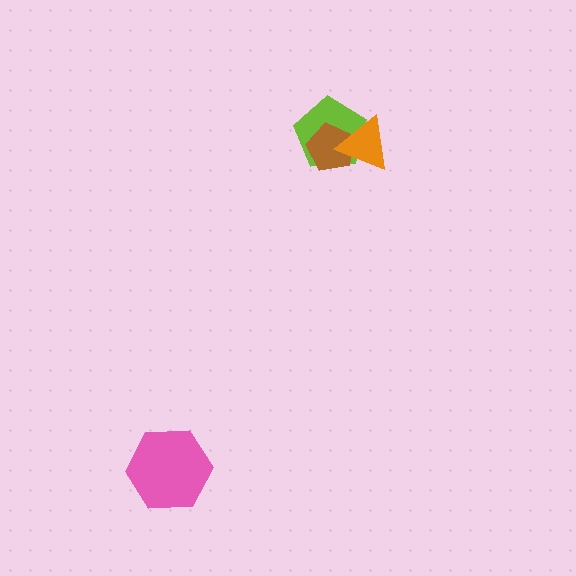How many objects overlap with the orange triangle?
2 objects overlap with the orange triangle.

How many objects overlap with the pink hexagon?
0 objects overlap with the pink hexagon.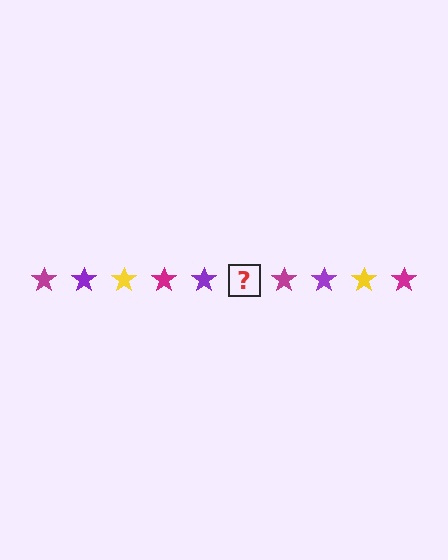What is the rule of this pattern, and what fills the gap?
The rule is that the pattern cycles through magenta, purple, yellow stars. The gap should be filled with a yellow star.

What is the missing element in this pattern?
The missing element is a yellow star.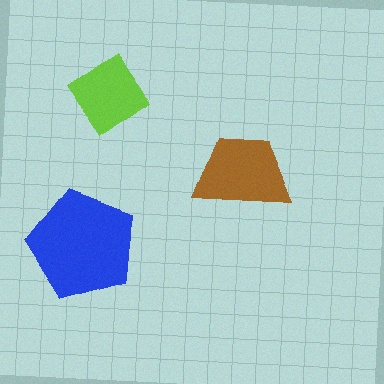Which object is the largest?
The blue pentagon.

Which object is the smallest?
The lime diamond.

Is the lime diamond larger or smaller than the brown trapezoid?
Smaller.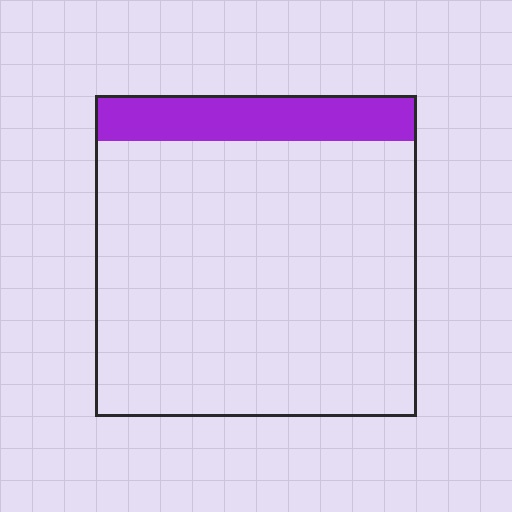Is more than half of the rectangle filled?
No.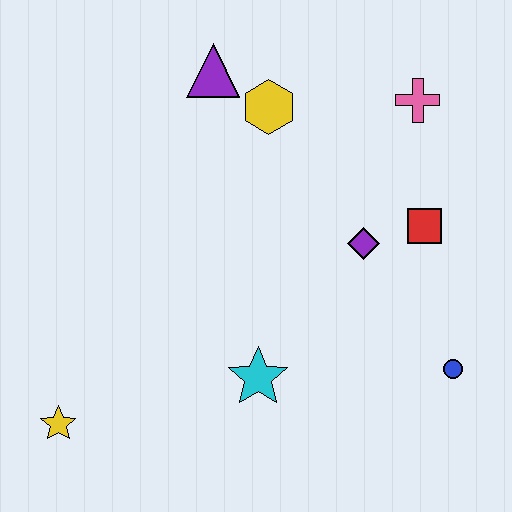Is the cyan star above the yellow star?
Yes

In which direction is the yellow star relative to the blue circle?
The yellow star is to the left of the blue circle.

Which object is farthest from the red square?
The yellow star is farthest from the red square.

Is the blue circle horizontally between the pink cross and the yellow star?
No